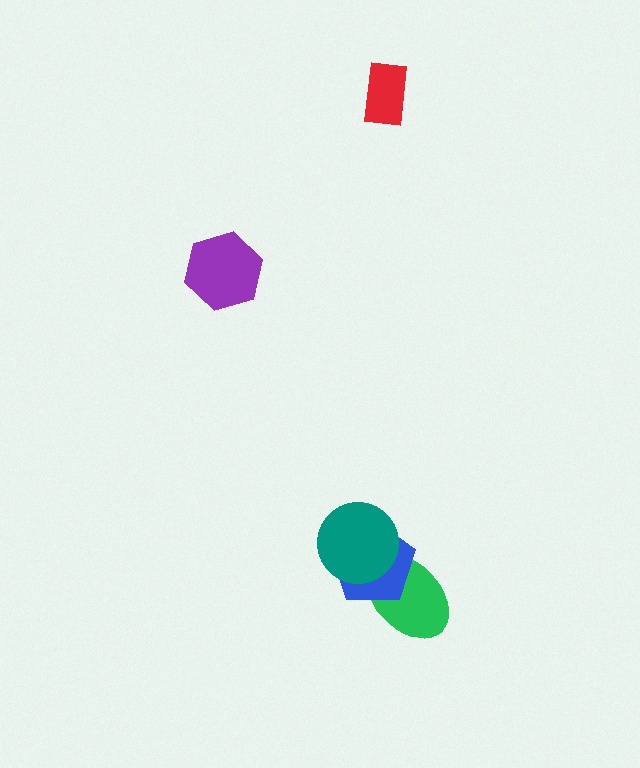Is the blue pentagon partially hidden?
Yes, it is partially covered by another shape.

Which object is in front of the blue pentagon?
The teal circle is in front of the blue pentagon.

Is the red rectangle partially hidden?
No, no other shape covers it.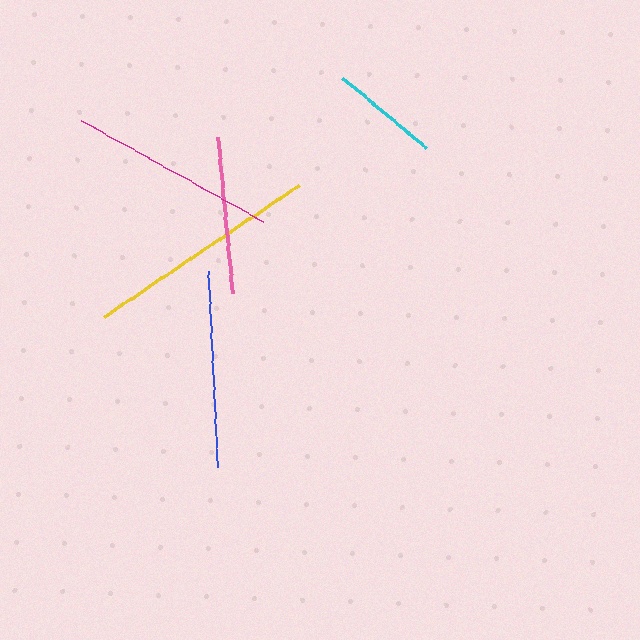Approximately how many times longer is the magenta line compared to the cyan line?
The magenta line is approximately 1.9 times the length of the cyan line.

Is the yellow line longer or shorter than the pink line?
The yellow line is longer than the pink line.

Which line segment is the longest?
The yellow line is the longest at approximately 235 pixels.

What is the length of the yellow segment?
The yellow segment is approximately 235 pixels long.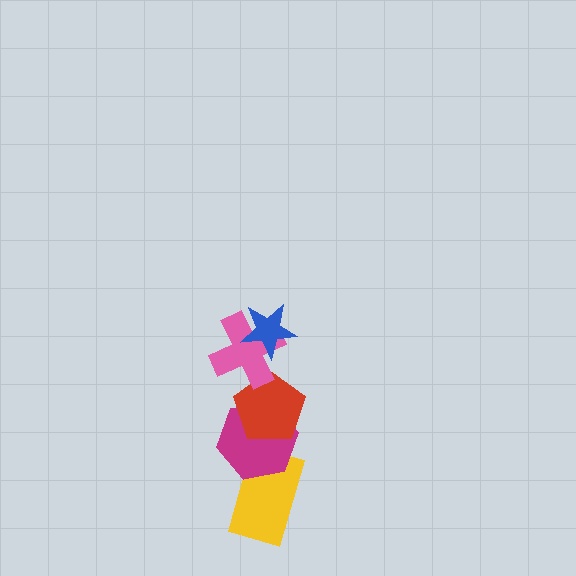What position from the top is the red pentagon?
The red pentagon is 3rd from the top.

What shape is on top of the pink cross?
The blue star is on top of the pink cross.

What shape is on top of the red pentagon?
The pink cross is on top of the red pentagon.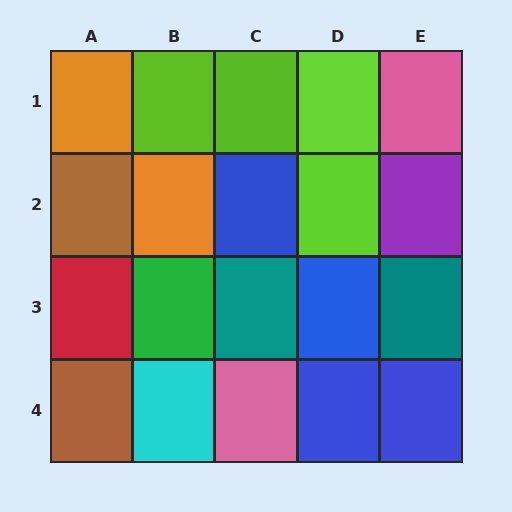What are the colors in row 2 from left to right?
Brown, orange, blue, lime, purple.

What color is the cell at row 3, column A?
Red.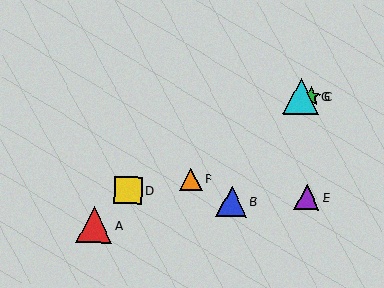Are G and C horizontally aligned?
Yes, both are at y≈96.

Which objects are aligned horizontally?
Objects C, G are aligned horizontally.